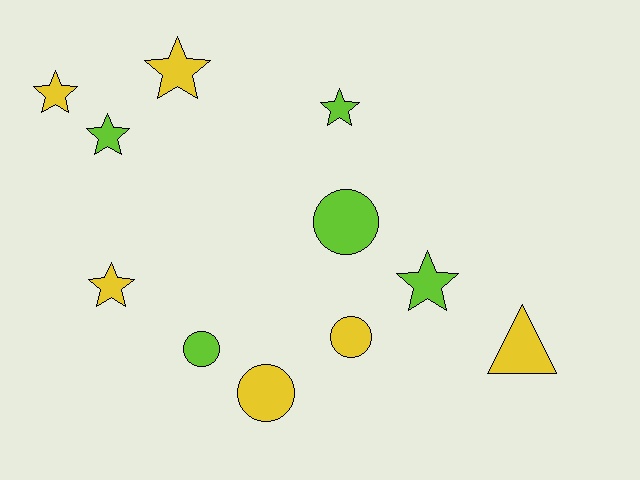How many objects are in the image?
There are 11 objects.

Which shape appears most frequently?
Star, with 6 objects.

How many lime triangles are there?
There are no lime triangles.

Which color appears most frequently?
Yellow, with 6 objects.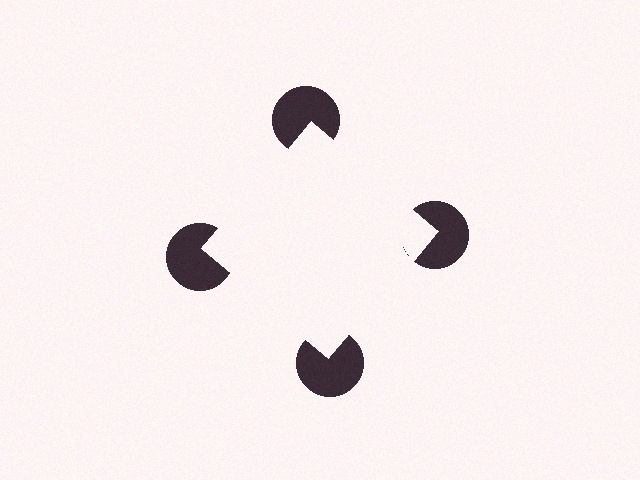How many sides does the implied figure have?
4 sides.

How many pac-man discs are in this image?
There are 4 — one at each vertex of the illusory square.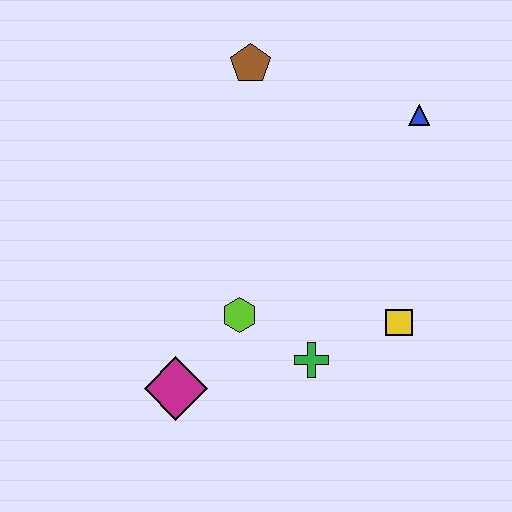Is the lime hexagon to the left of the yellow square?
Yes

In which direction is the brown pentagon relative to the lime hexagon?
The brown pentagon is above the lime hexagon.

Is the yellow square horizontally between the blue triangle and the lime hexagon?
Yes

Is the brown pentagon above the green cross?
Yes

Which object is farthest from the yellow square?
The brown pentagon is farthest from the yellow square.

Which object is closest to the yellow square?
The green cross is closest to the yellow square.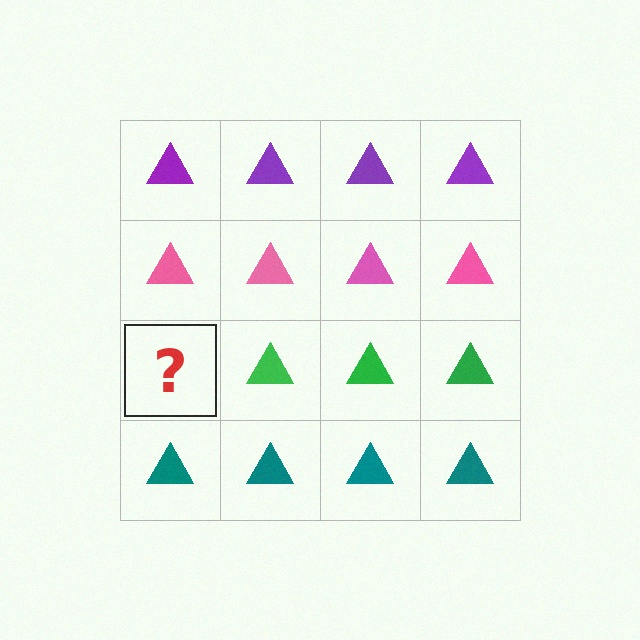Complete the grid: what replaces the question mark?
The question mark should be replaced with a green triangle.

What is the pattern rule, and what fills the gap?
The rule is that each row has a consistent color. The gap should be filled with a green triangle.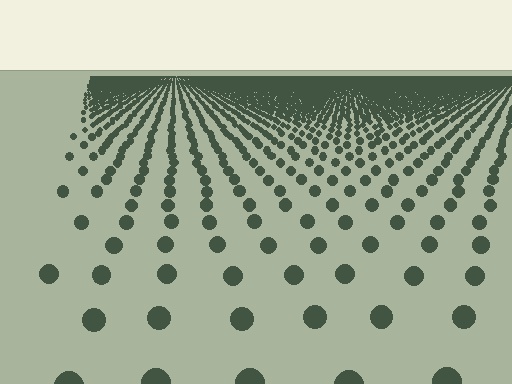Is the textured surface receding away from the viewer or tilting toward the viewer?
The surface is receding away from the viewer. Texture elements get smaller and denser toward the top.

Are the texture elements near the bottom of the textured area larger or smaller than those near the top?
Larger. Near the bottom, elements are closer to the viewer and appear at a bigger on-screen size.